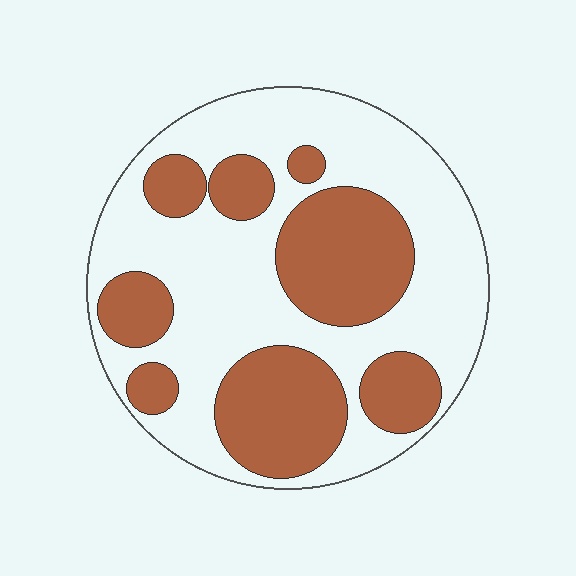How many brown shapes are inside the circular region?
8.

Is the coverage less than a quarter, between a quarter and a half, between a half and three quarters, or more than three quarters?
Between a quarter and a half.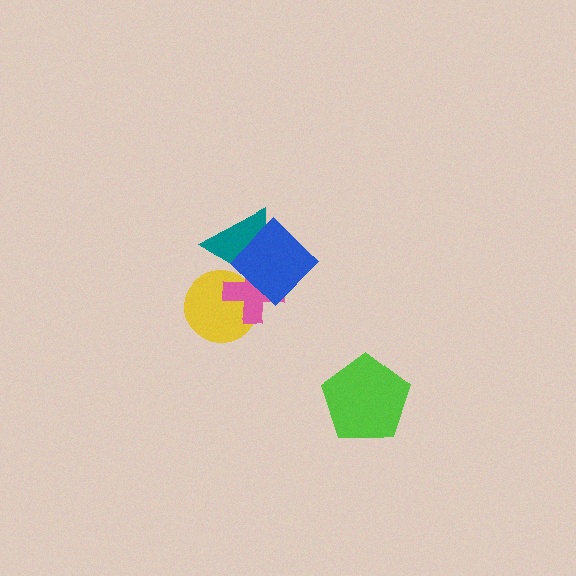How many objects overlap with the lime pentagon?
0 objects overlap with the lime pentagon.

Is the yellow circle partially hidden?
Yes, it is partially covered by another shape.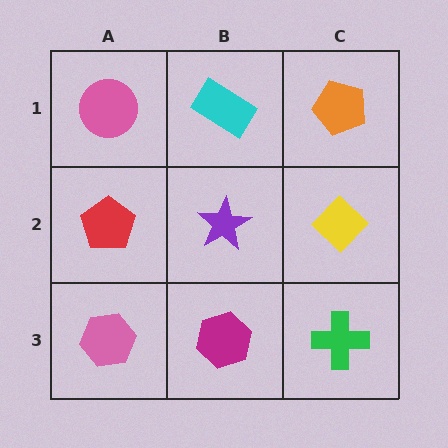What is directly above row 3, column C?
A yellow diamond.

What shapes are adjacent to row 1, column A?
A red pentagon (row 2, column A), a cyan rectangle (row 1, column B).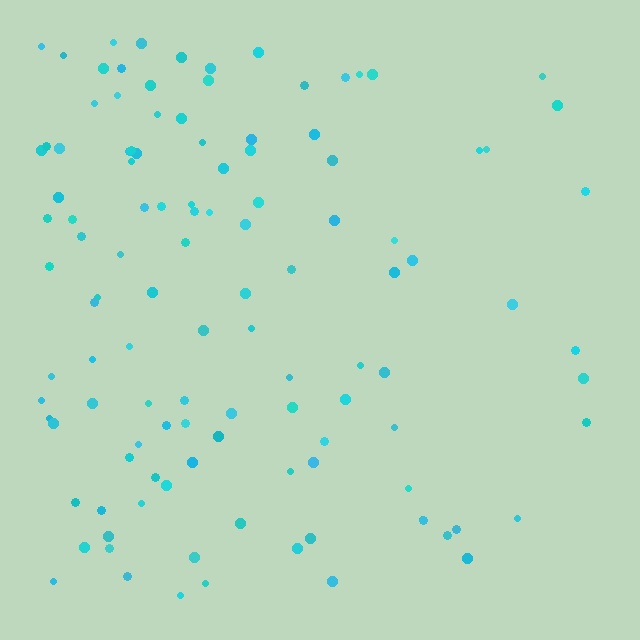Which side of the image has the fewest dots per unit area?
The right.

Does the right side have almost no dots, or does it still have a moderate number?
Still a moderate number, just noticeably fewer than the left.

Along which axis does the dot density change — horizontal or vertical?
Horizontal.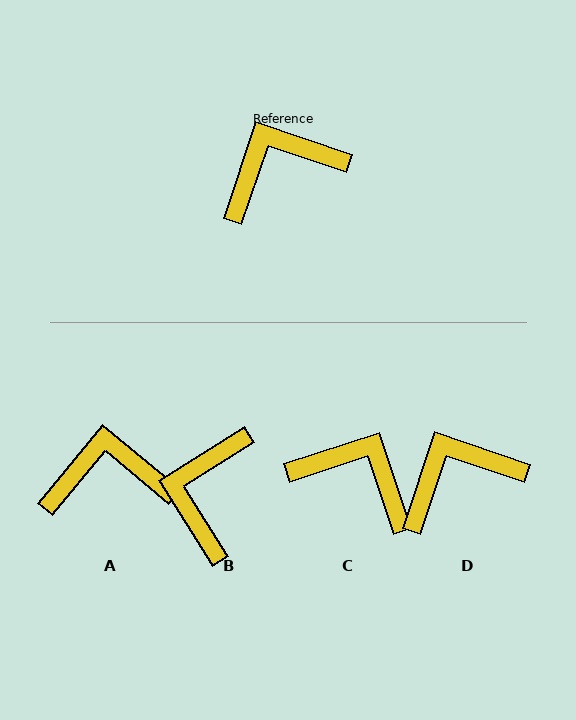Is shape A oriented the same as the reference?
No, it is off by about 21 degrees.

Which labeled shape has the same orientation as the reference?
D.